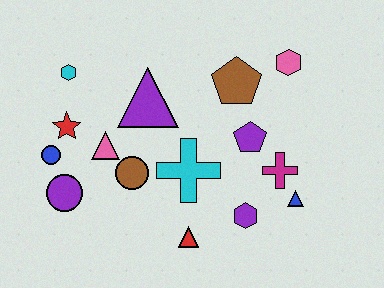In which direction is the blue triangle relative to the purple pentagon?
The blue triangle is below the purple pentagon.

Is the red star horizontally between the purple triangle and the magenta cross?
No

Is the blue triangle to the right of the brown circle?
Yes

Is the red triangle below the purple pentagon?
Yes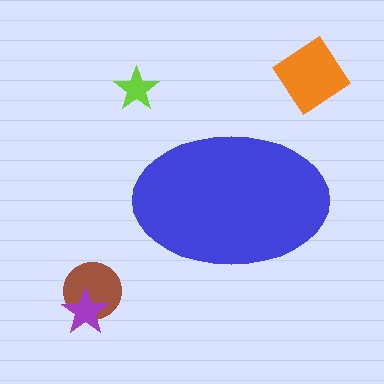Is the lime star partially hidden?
No, the lime star is fully visible.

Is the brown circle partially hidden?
No, the brown circle is fully visible.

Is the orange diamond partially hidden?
No, the orange diamond is fully visible.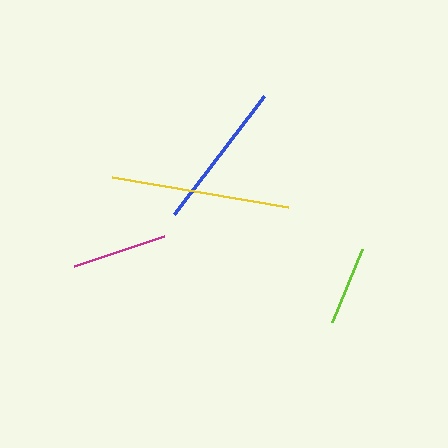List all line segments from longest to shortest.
From longest to shortest: yellow, blue, magenta, lime.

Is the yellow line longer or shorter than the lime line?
The yellow line is longer than the lime line.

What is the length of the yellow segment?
The yellow segment is approximately 179 pixels long.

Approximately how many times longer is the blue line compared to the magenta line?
The blue line is approximately 1.6 times the length of the magenta line.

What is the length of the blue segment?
The blue segment is approximately 148 pixels long.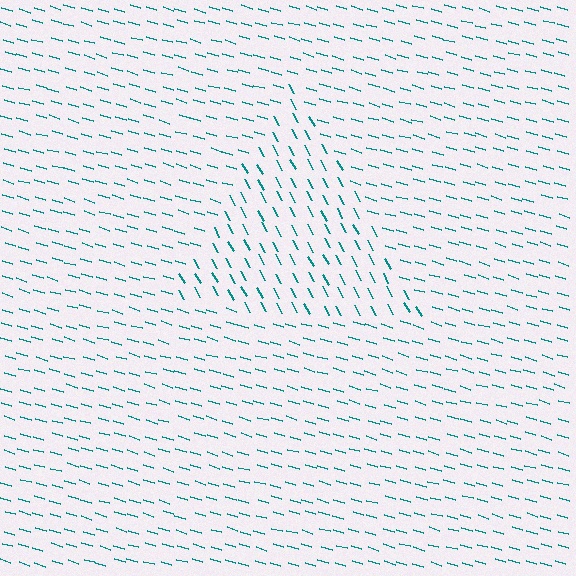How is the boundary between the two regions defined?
The boundary is defined purely by a change in line orientation (approximately 45 degrees difference). All lines are the same color and thickness.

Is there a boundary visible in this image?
Yes, there is a texture boundary formed by a change in line orientation.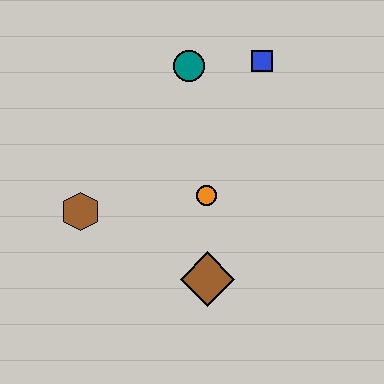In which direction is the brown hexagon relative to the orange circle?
The brown hexagon is to the left of the orange circle.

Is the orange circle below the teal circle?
Yes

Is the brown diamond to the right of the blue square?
No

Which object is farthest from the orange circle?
The blue square is farthest from the orange circle.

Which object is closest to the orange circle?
The brown diamond is closest to the orange circle.